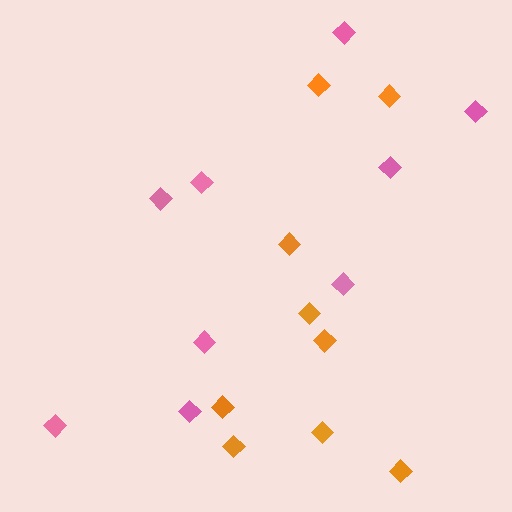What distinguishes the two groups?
There are 2 groups: one group of orange diamonds (9) and one group of pink diamonds (9).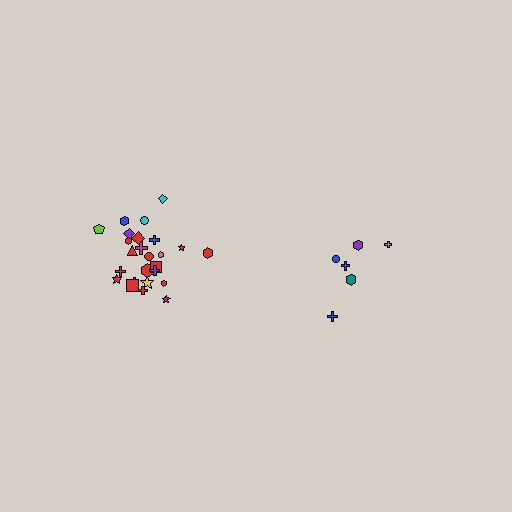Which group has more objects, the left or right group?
The left group.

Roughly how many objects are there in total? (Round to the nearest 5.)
Roughly 30 objects in total.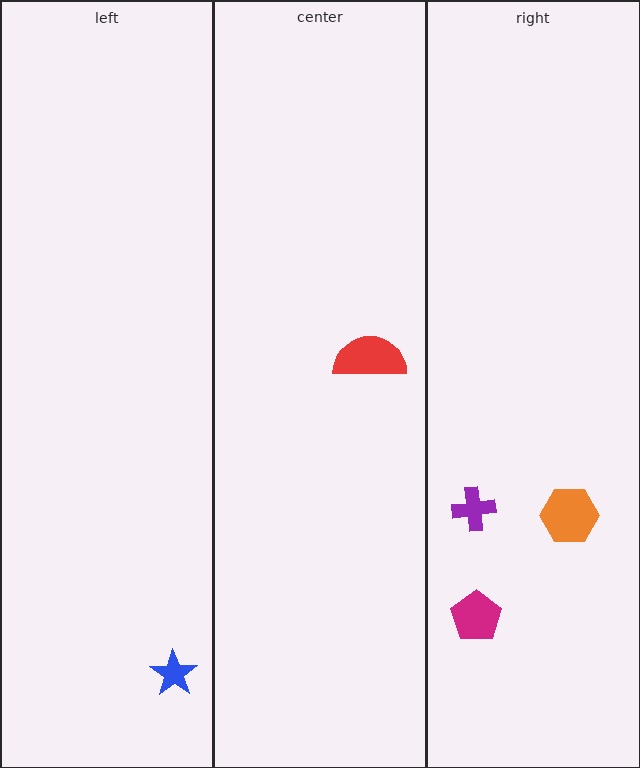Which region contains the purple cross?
The right region.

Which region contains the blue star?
The left region.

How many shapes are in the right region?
3.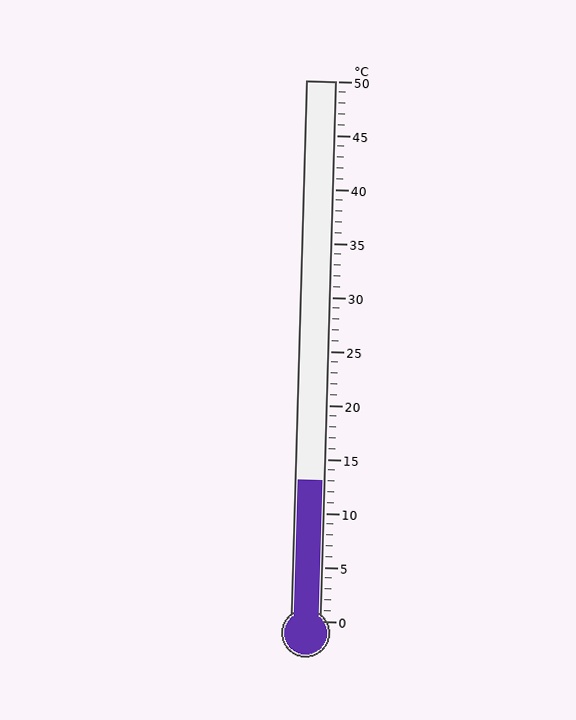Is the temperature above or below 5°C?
The temperature is above 5°C.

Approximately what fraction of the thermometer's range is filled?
The thermometer is filled to approximately 25% of its range.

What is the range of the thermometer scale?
The thermometer scale ranges from 0°C to 50°C.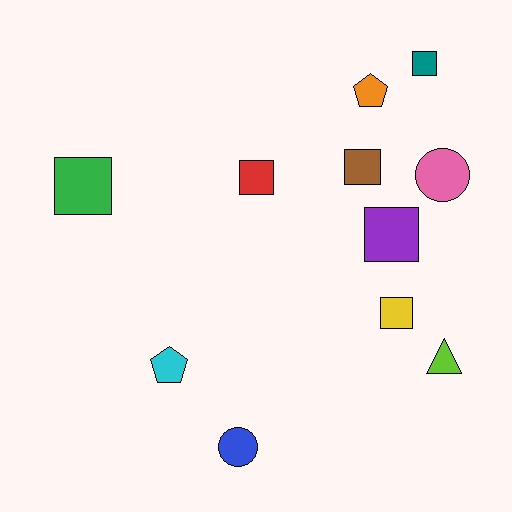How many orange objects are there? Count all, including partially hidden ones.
There is 1 orange object.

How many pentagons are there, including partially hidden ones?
There are 2 pentagons.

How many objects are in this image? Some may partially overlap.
There are 11 objects.